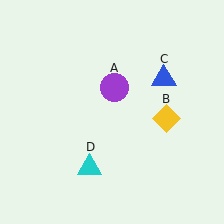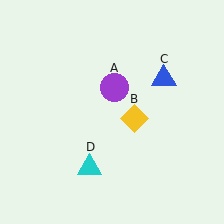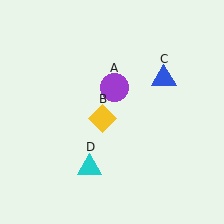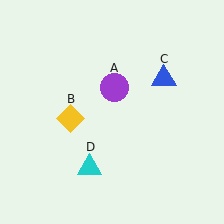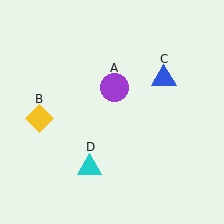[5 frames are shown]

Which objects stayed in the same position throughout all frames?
Purple circle (object A) and blue triangle (object C) and cyan triangle (object D) remained stationary.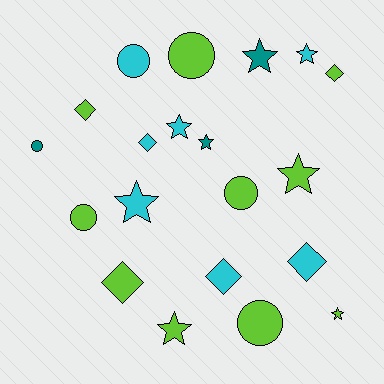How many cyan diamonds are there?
There are 3 cyan diamonds.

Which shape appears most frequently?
Star, with 8 objects.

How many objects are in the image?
There are 20 objects.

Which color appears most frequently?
Lime, with 10 objects.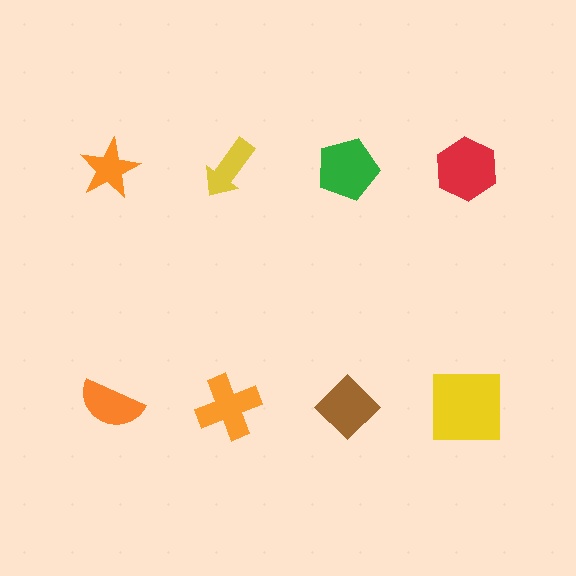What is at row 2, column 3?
A brown diamond.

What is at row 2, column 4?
A yellow square.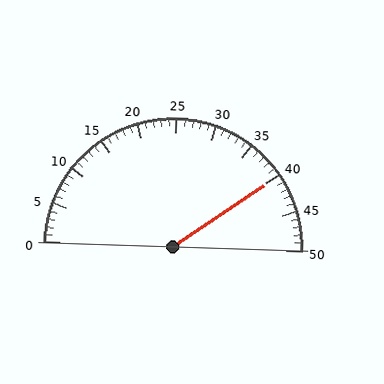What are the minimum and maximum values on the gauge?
The gauge ranges from 0 to 50.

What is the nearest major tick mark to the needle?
The nearest major tick mark is 40.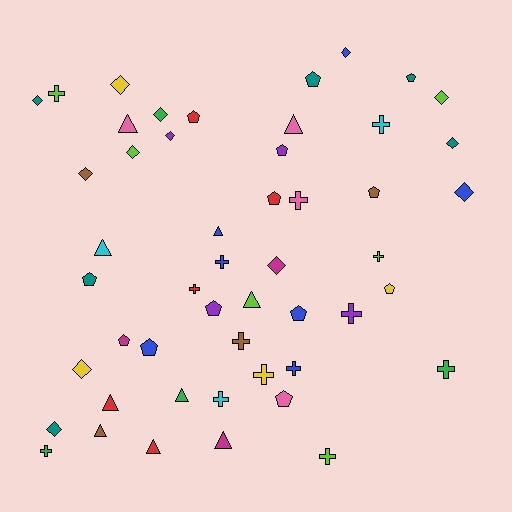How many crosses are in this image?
There are 14 crosses.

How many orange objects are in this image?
There are no orange objects.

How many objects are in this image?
There are 50 objects.